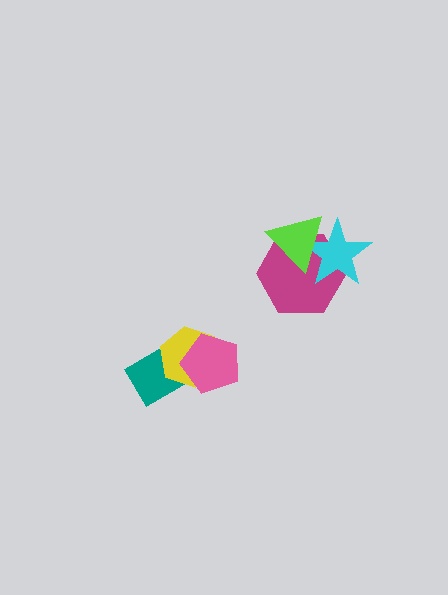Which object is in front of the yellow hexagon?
The pink pentagon is in front of the yellow hexagon.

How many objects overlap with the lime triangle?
2 objects overlap with the lime triangle.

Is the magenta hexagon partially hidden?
Yes, it is partially covered by another shape.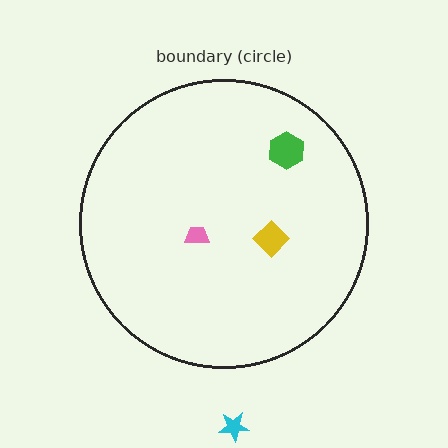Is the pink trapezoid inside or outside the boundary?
Inside.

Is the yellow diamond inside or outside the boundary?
Inside.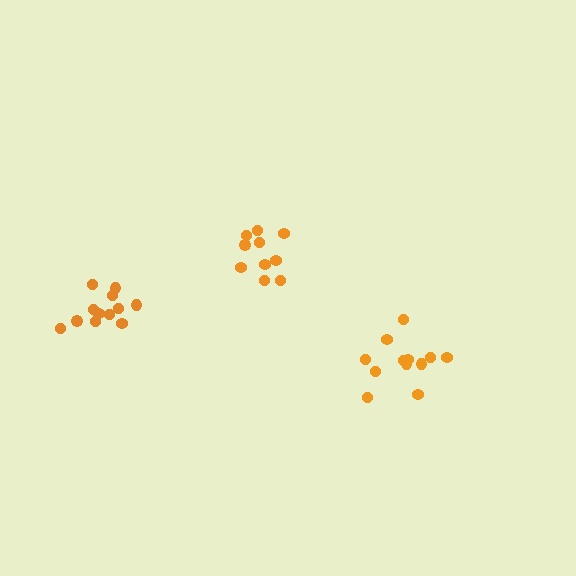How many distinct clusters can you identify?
There are 3 distinct clusters.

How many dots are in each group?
Group 1: 10 dots, Group 2: 12 dots, Group 3: 12 dots (34 total).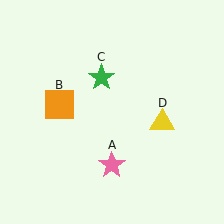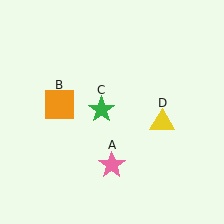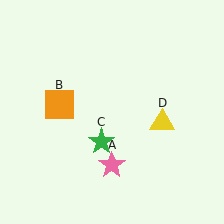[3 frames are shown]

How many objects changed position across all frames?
1 object changed position: green star (object C).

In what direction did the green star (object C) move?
The green star (object C) moved down.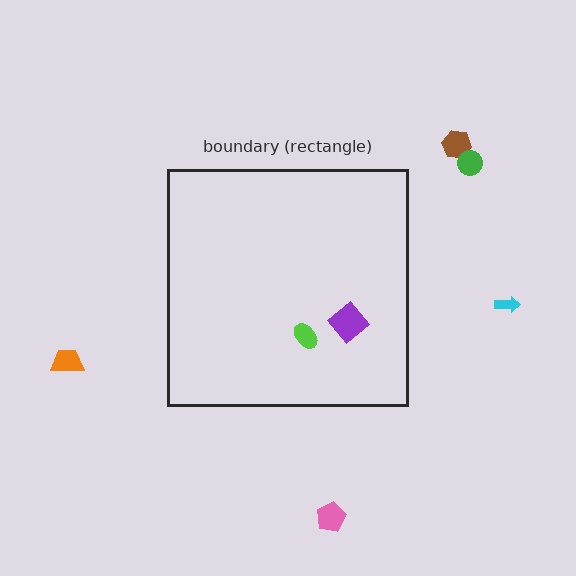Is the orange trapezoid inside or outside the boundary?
Outside.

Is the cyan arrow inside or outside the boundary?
Outside.